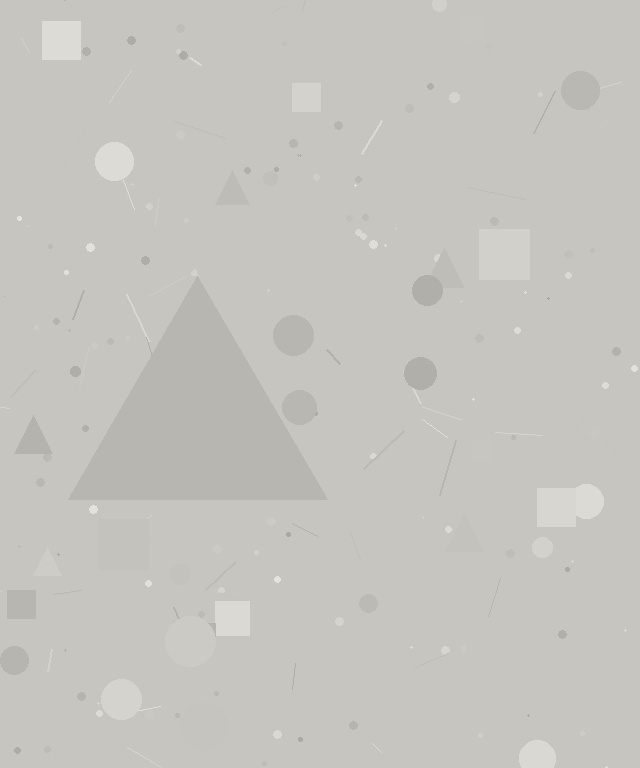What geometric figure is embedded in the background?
A triangle is embedded in the background.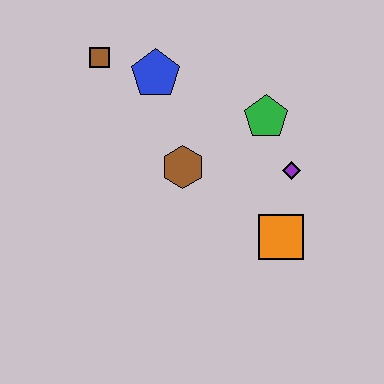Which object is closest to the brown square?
The blue pentagon is closest to the brown square.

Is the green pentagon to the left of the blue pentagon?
No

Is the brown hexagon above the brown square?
No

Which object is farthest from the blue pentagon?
The orange square is farthest from the blue pentagon.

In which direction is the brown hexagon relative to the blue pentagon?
The brown hexagon is below the blue pentagon.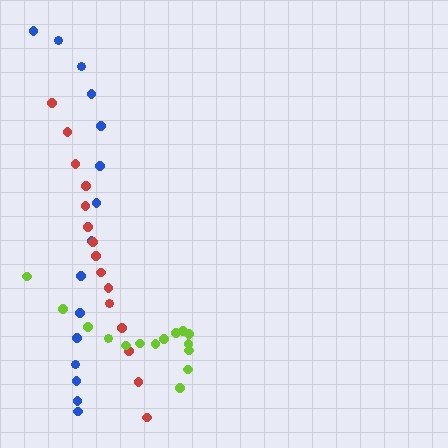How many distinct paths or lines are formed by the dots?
There are 3 distinct paths.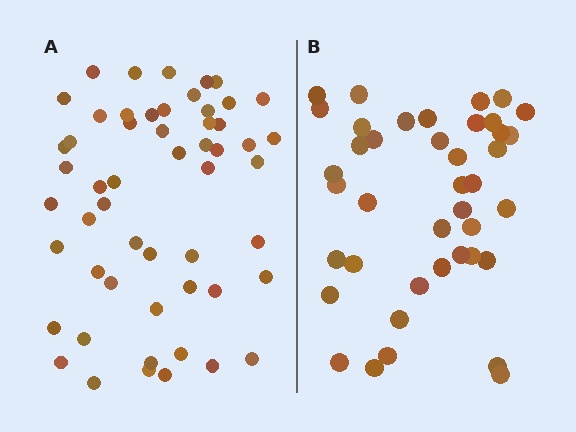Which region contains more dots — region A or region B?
Region A (the left region) has more dots.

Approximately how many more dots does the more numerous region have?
Region A has approximately 15 more dots than region B.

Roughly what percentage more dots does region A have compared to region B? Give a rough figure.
About 30% more.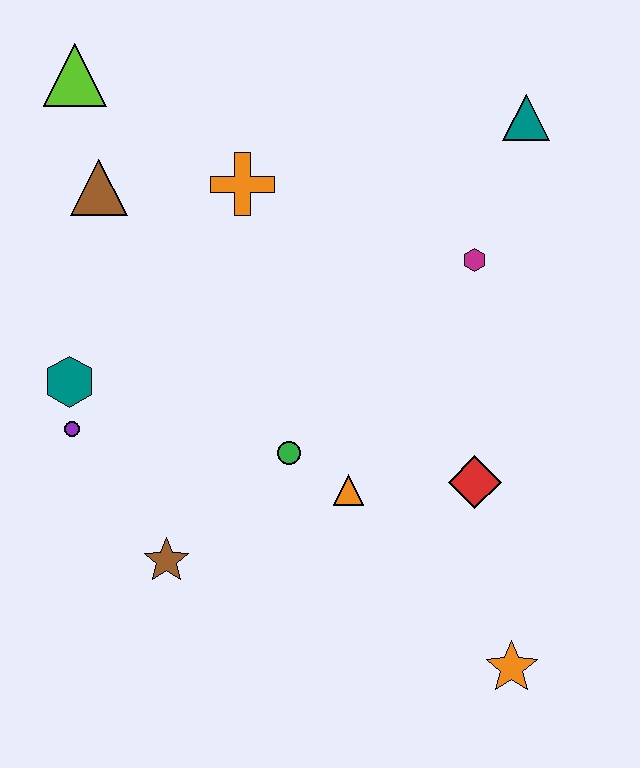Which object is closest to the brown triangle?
The lime triangle is closest to the brown triangle.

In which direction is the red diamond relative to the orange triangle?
The red diamond is to the right of the orange triangle.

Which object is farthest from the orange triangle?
The lime triangle is farthest from the orange triangle.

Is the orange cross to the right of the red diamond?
No